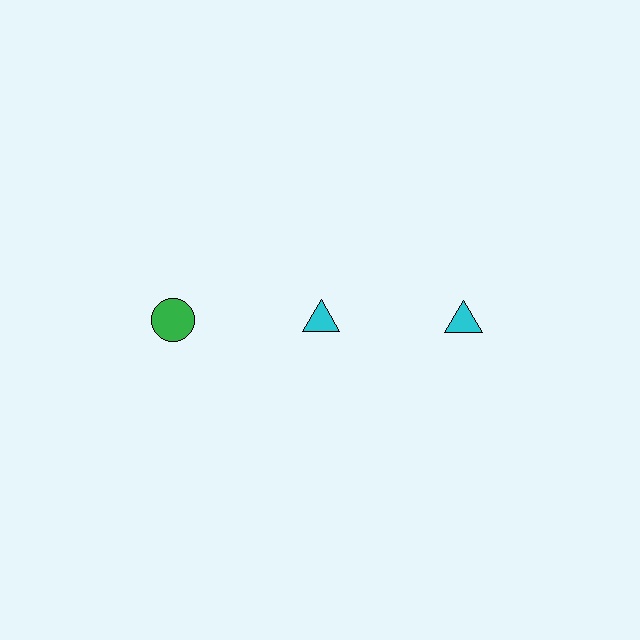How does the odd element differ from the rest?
It differs in both color (green instead of cyan) and shape (circle instead of triangle).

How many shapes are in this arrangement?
There are 3 shapes arranged in a grid pattern.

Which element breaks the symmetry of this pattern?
The green circle in the top row, leftmost column breaks the symmetry. All other shapes are cyan triangles.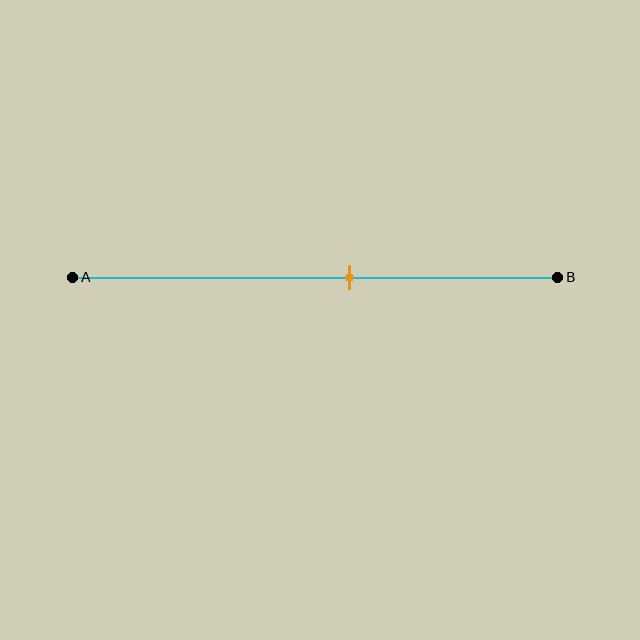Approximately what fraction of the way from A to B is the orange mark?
The orange mark is approximately 55% of the way from A to B.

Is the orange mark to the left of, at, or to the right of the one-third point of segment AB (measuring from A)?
The orange mark is to the right of the one-third point of segment AB.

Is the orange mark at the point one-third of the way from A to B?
No, the mark is at about 55% from A, not at the 33% one-third point.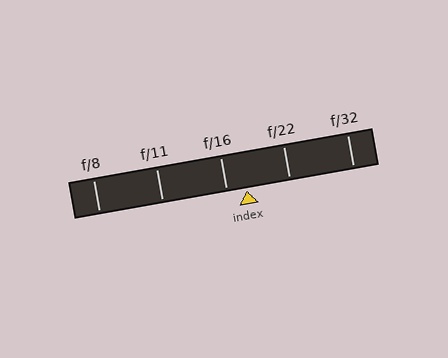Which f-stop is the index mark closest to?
The index mark is closest to f/16.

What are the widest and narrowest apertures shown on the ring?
The widest aperture shown is f/8 and the narrowest is f/32.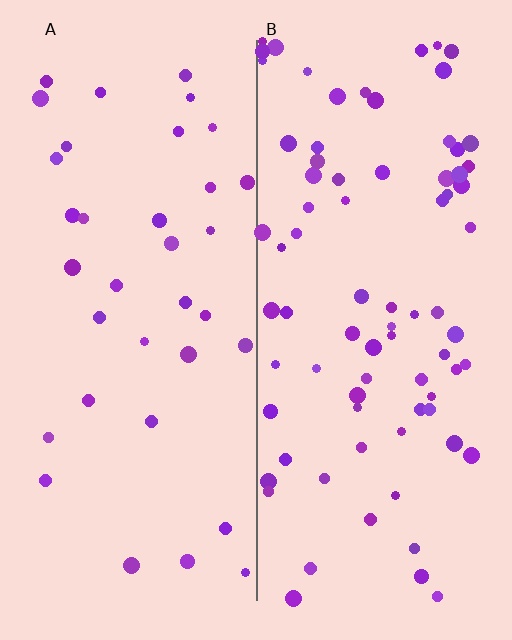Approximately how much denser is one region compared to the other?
Approximately 2.3× — region B over region A.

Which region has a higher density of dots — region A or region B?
B (the right).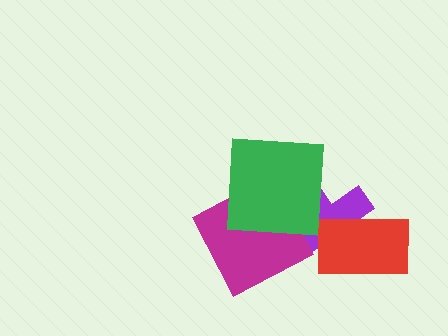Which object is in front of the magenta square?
The green square is in front of the magenta square.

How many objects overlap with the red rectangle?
1 object overlaps with the red rectangle.